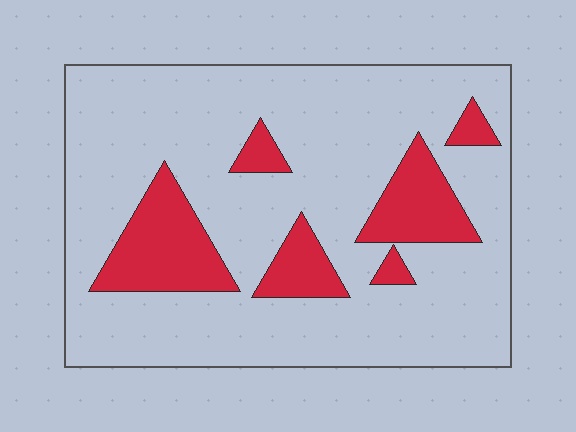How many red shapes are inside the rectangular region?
6.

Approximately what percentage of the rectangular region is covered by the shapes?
Approximately 20%.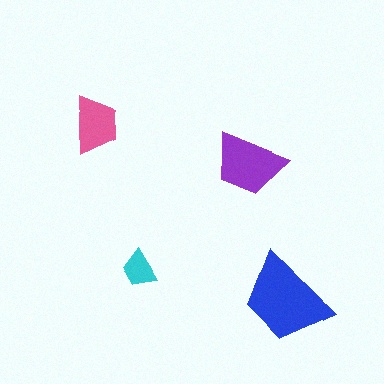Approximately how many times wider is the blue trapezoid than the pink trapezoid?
About 1.5 times wider.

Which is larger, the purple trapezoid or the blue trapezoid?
The blue one.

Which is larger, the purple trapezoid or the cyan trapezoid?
The purple one.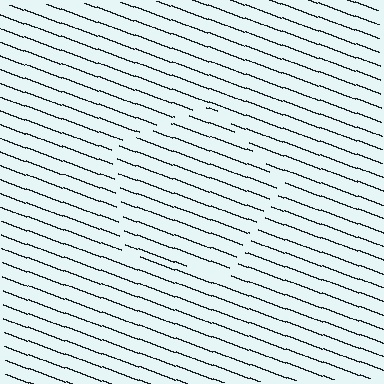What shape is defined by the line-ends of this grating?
An illusory pentagon. The interior of the shape contains the same grating, shifted by half a period — the contour is defined by the phase discontinuity where line-ends from the inner and outer gratings abut.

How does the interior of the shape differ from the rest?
The interior of the shape contains the same grating, shifted by half a period — the contour is defined by the phase discontinuity where line-ends from the inner and outer gratings abut.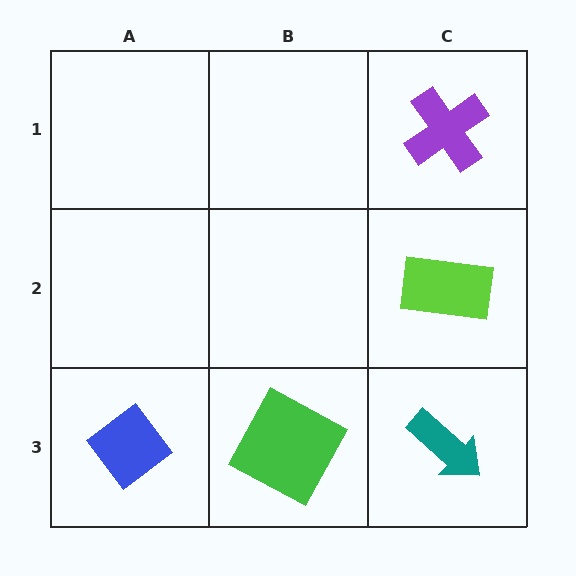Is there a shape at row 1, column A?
No, that cell is empty.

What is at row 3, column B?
A green square.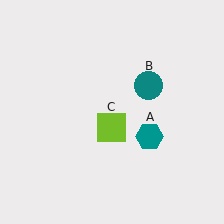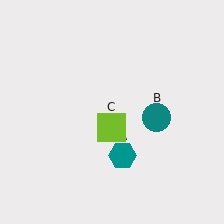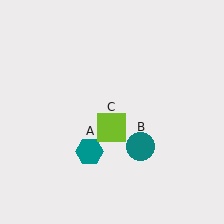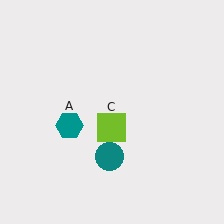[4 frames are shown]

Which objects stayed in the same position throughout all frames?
Lime square (object C) remained stationary.